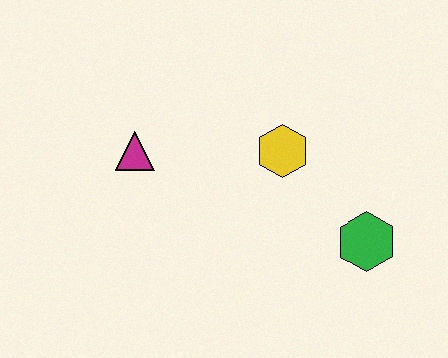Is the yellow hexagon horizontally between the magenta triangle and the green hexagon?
Yes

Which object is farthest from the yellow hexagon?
The magenta triangle is farthest from the yellow hexagon.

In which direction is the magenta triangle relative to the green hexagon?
The magenta triangle is to the left of the green hexagon.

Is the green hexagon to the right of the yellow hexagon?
Yes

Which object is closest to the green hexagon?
The yellow hexagon is closest to the green hexagon.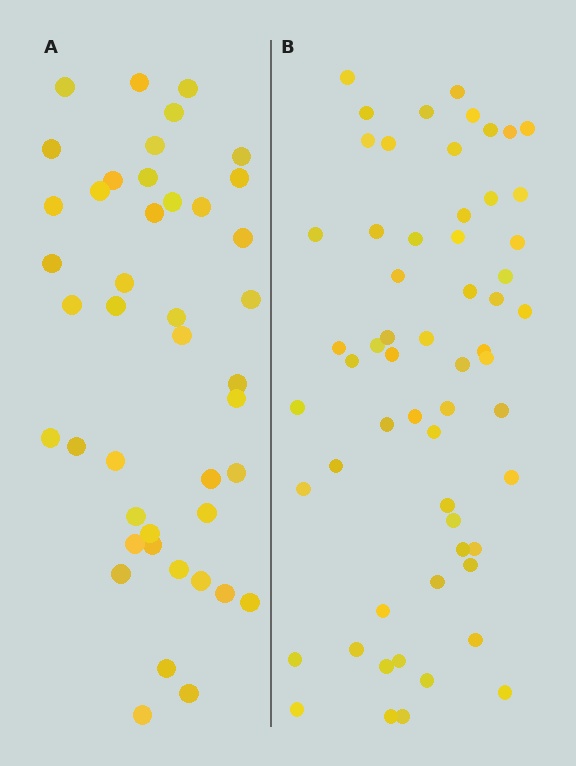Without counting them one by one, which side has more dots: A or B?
Region B (the right region) has more dots.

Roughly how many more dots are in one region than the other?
Region B has approximately 15 more dots than region A.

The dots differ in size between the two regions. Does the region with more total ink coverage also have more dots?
No. Region A has more total ink coverage because its dots are larger, but region B actually contains more individual dots. Total area can be misleading — the number of items is what matters here.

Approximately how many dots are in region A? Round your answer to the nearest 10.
About 40 dots. (The exact count is 43, which rounds to 40.)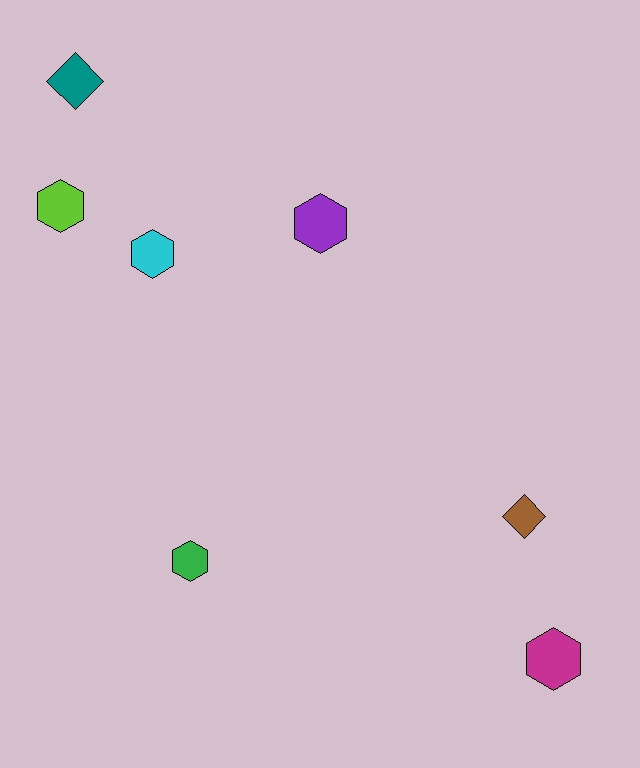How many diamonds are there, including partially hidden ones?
There are 2 diamonds.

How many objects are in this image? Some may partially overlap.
There are 7 objects.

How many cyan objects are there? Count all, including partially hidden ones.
There is 1 cyan object.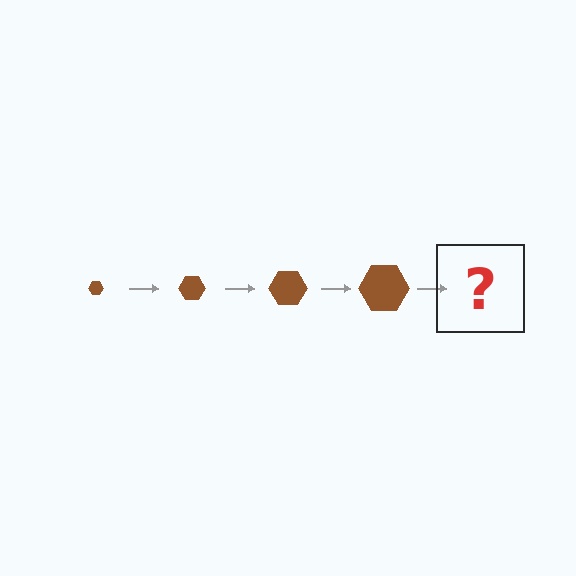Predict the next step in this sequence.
The next step is a brown hexagon, larger than the previous one.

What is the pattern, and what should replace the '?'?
The pattern is that the hexagon gets progressively larger each step. The '?' should be a brown hexagon, larger than the previous one.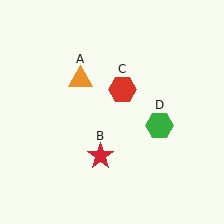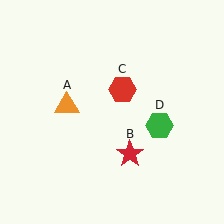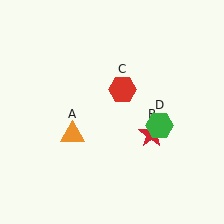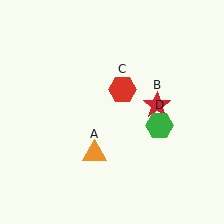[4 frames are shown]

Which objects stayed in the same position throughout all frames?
Red hexagon (object C) and green hexagon (object D) remained stationary.